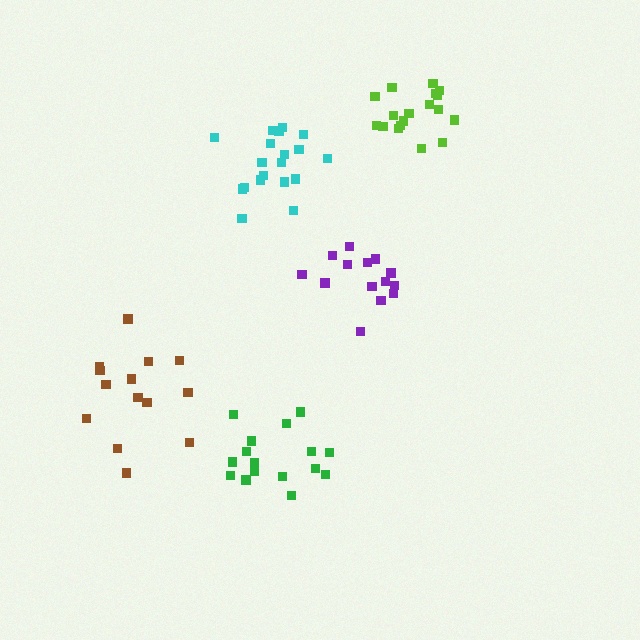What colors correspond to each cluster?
The clusters are colored: purple, brown, green, lime, cyan.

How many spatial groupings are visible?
There are 5 spatial groupings.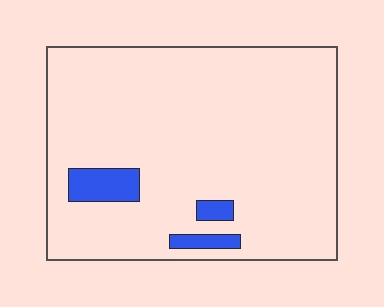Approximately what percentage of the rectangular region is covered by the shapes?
Approximately 5%.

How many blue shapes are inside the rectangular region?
3.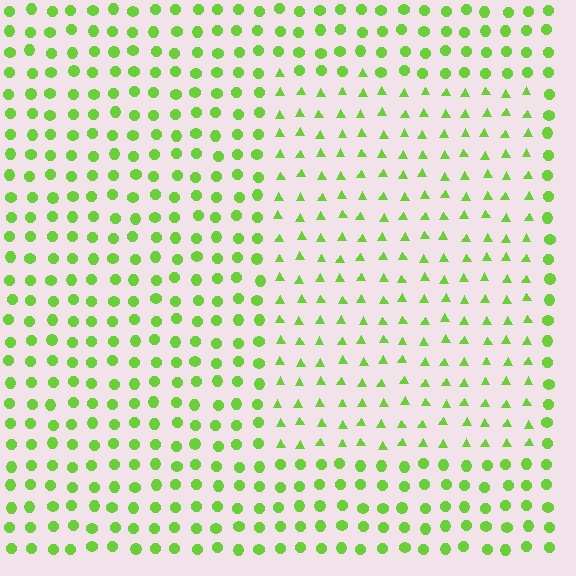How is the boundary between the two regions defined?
The boundary is defined by a change in element shape: triangles inside vs. circles outside. All elements share the same color and spacing.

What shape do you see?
I see a rectangle.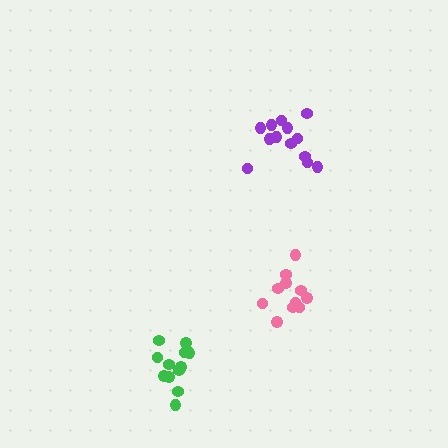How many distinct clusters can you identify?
There are 3 distinct clusters.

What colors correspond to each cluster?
The clusters are colored: green, pink, purple.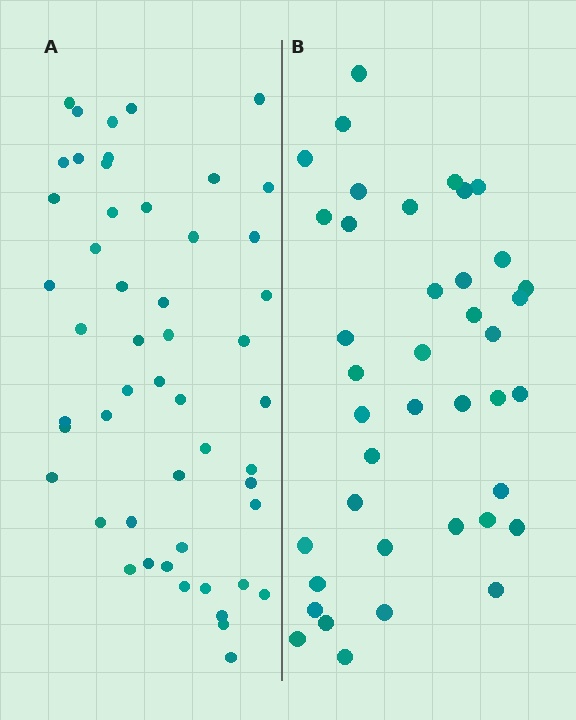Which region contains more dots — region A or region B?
Region A (the left region) has more dots.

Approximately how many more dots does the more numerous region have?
Region A has roughly 12 or so more dots than region B.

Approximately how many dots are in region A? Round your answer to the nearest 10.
About 50 dots. (The exact count is 51, which rounds to 50.)